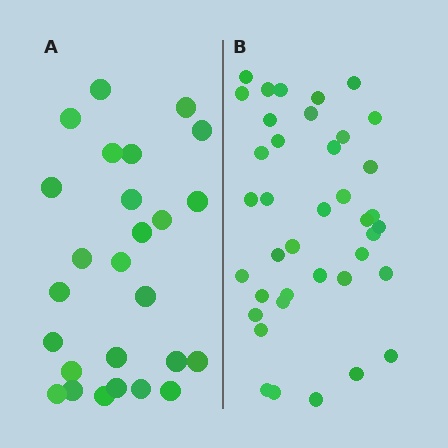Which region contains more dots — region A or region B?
Region B (the right region) has more dots.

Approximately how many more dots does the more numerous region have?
Region B has approximately 15 more dots than region A.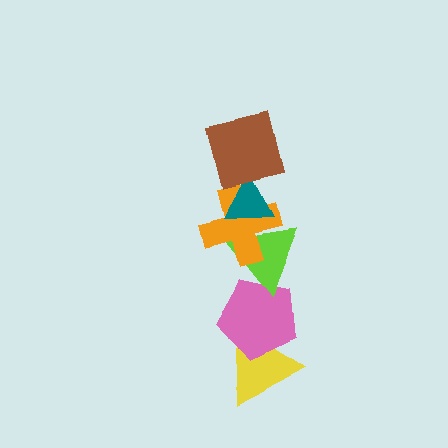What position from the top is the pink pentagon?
The pink pentagon is 5th from the top.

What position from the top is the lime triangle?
The lime triangle is 4th from the top.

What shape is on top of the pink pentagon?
The lime triangle is on top of the pink pentagon.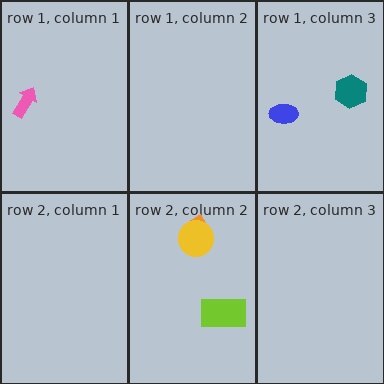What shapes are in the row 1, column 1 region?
The pink arrow.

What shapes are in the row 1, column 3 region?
The teal hexagon, the blue ellipse.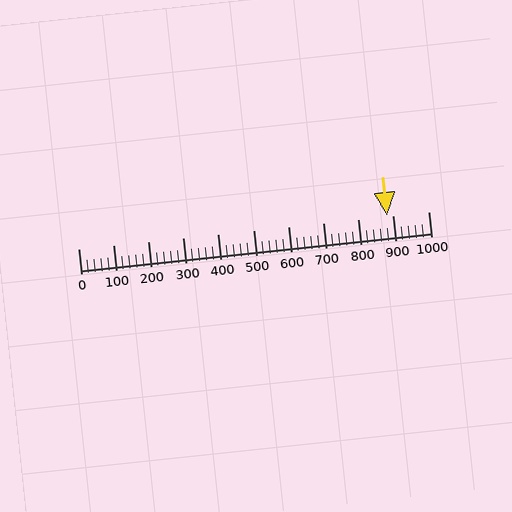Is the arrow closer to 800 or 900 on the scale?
The arrow is closer to 900.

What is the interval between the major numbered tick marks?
The major tick marks are spaced 100 units apart.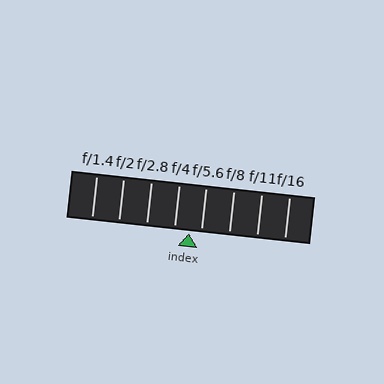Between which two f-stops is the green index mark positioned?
The index mark is between f/4 and f/5.6.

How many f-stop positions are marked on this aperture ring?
There are 8 f-stop positions marked.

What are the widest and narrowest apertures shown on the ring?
The widest aperture shown is f/1.4 and the narrowest is f/16.